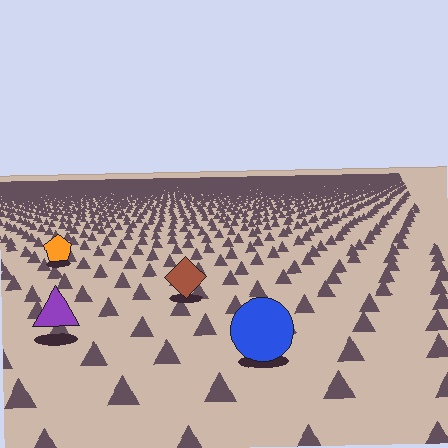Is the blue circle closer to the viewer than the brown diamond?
Yes. The blue circle is closer — you can tell from the texture gradient: the ground texture is coarser near it.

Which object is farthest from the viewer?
The orange pentagon is farthest from the viewer. It appears smaller and the ground texture around it is denser.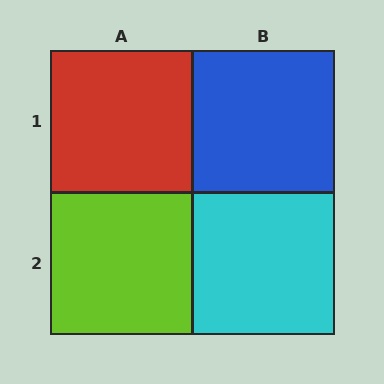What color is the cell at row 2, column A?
Lime.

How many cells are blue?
1 cell is blue.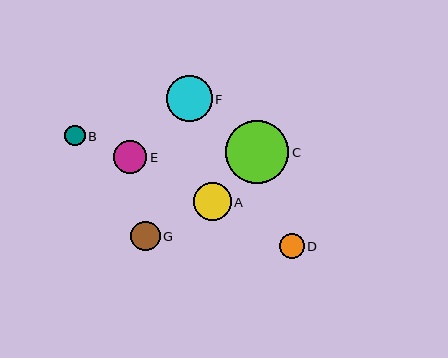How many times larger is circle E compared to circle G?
Circle E is approximately 1.1 times the size of circle G.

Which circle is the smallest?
Circle B is the smallest with a size of approximately 20 pixels.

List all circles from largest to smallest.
From largest to smallest: C, F, A, E, G, D, B.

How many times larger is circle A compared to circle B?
Circle A is approximately 1.9 times the size of circle B.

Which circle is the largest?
Circle C is the largest with a size of approximately 63 pixels.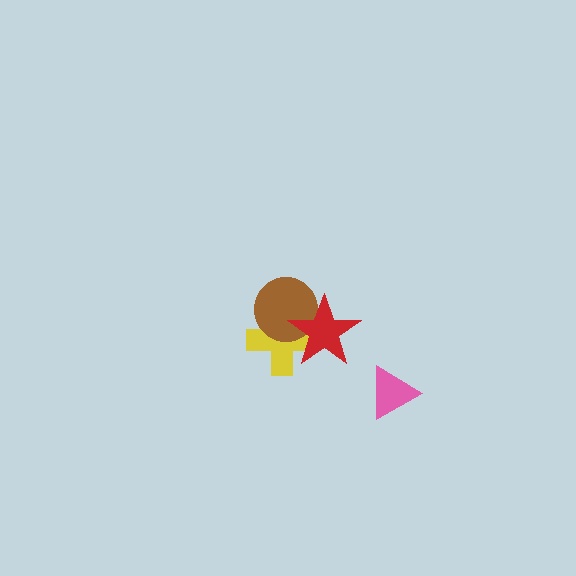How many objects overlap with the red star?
2 objects overlap with the red star.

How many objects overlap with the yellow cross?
2 objects overlap with the yellow cross.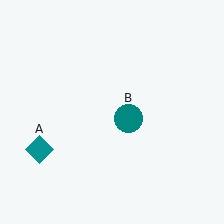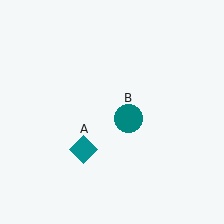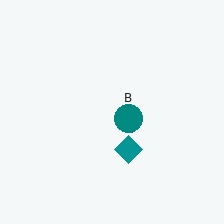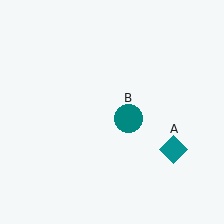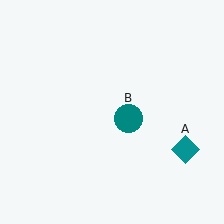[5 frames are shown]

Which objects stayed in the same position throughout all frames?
Teal circle (object B) remained stationary.